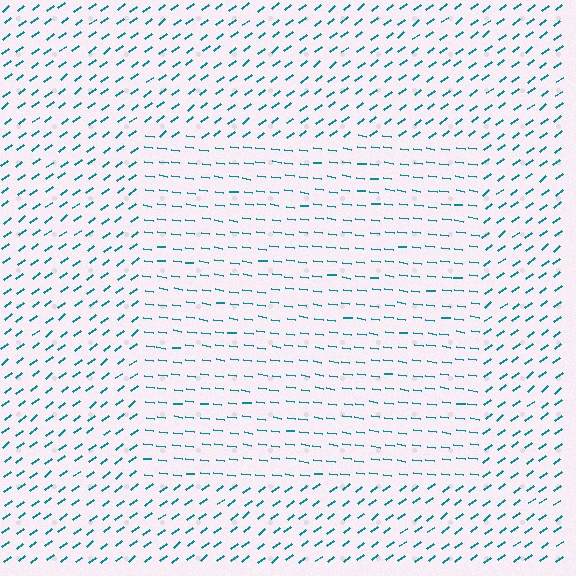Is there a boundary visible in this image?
Yes, there is a texture boundary formed by a change in line orientation.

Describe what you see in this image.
The image is filled with small teal line segments. A rectangle region in the image has lines oriented differently from the surrounding lines, creating a visible texture boundary.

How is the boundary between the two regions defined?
The boundary is defined purely by a change in line orientation (approximately 45 degrees difference). All lines are the same color and thickness.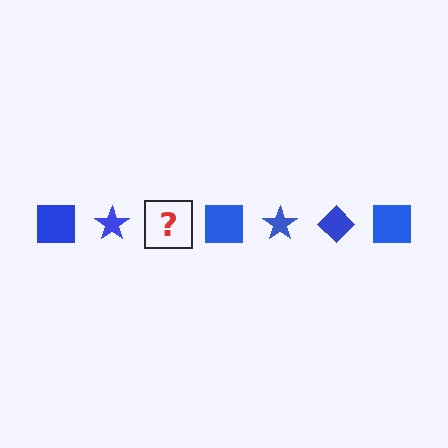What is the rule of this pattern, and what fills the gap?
The rule is that the pattern cycles through square, star, diamond shapes in blue. The gap should be filled with a blue diamond.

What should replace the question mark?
The question mark should be replaced with a blue diamond.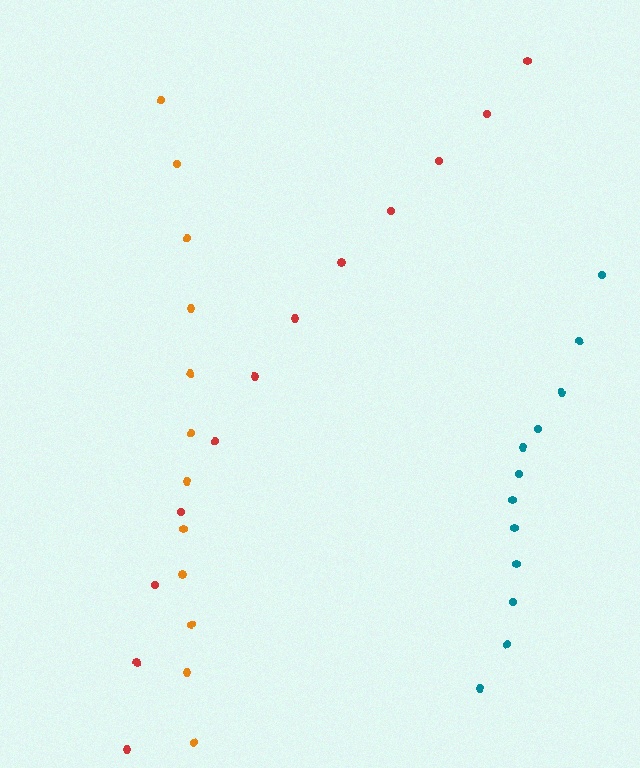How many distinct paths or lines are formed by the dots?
There are 3 distinct paths.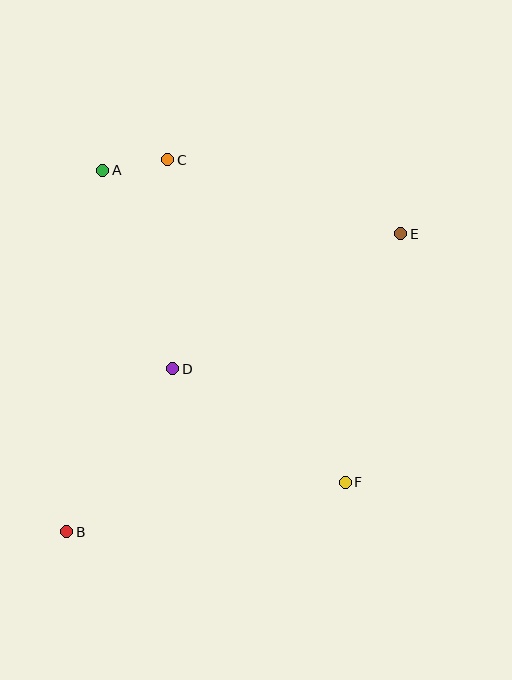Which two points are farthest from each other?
Points B and E are farthest from each other.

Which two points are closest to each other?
Points A and C are closest to each other.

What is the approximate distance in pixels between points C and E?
The distance between C and E is approximately 244 pixels.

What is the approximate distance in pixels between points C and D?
The distance between C and D is approximately 209 pixels.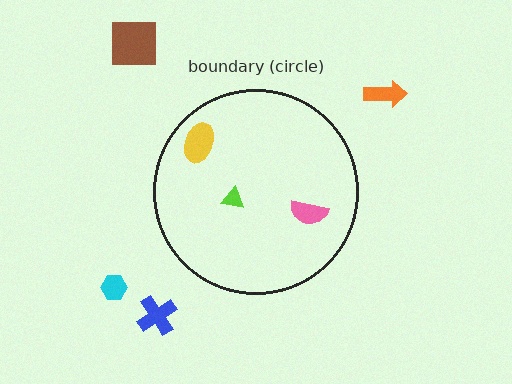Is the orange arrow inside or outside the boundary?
Outside.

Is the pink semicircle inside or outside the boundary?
Inside.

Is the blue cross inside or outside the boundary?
Outside.